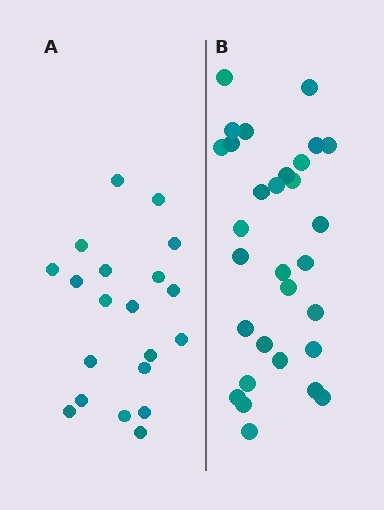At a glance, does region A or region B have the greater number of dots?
Region B (the right region) has more dots.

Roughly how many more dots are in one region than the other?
Region B has roughly 10 or so more dots than region A.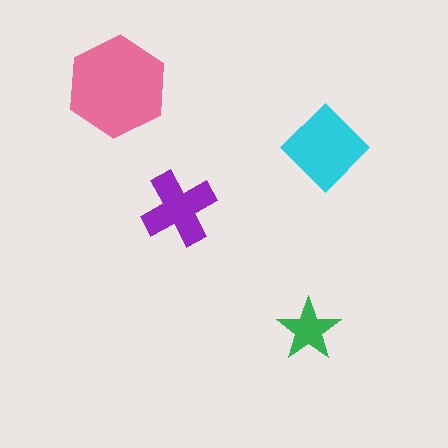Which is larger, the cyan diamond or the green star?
The cyan diamond.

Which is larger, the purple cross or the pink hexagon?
The pink hexagon.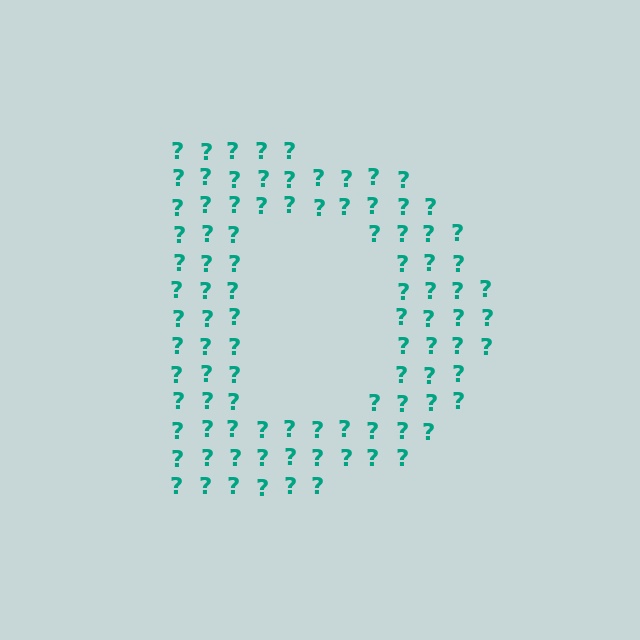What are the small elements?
The small elements are question marks.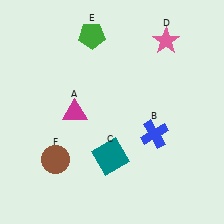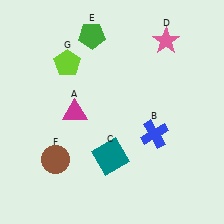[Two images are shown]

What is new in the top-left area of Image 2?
A lime pentagon (G) was added in the top-left area of Image 2.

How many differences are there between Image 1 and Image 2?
There is 1 difference between the two images.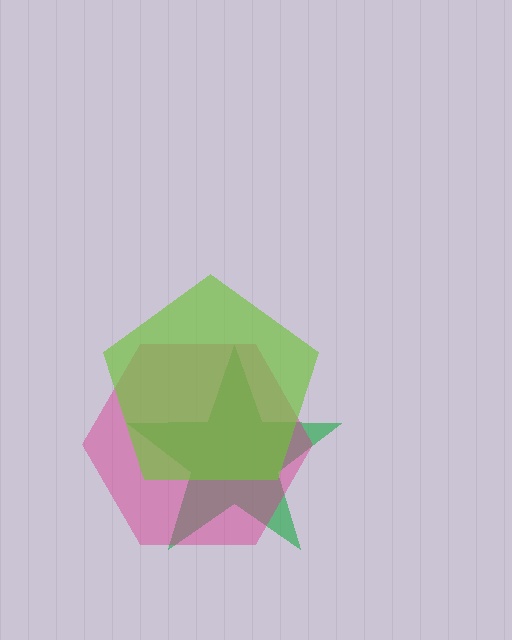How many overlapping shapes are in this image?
There are 3 overlapping shapes in the image.